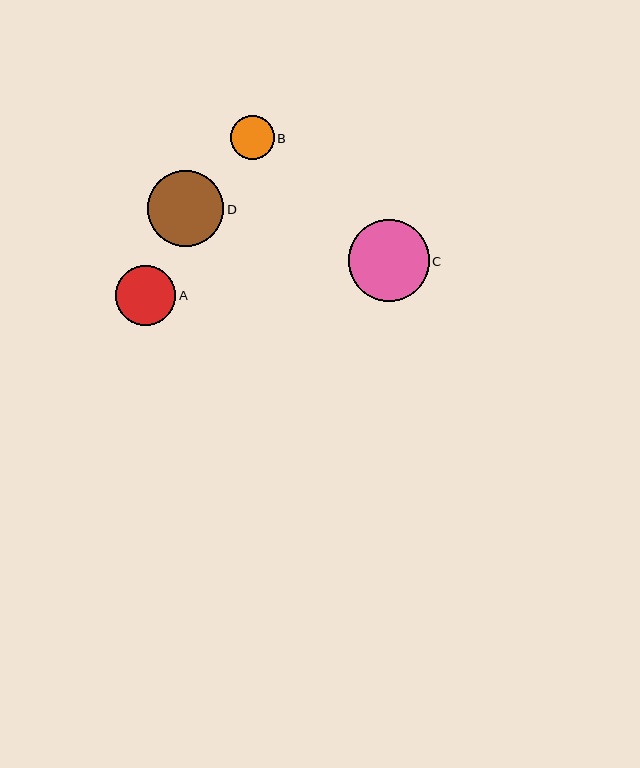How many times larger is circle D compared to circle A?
Circle D is approximately 1.3 times the size of circle A.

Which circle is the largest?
Circle C is the largest with a size of approximately 81 pixels.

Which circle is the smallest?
Circle B is the smallest with a size of approximately 44 pixels.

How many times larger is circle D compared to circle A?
Circle D is approximately 1.3 times the size of circle A.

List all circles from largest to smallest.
From largest to smallest: C, D, A, B.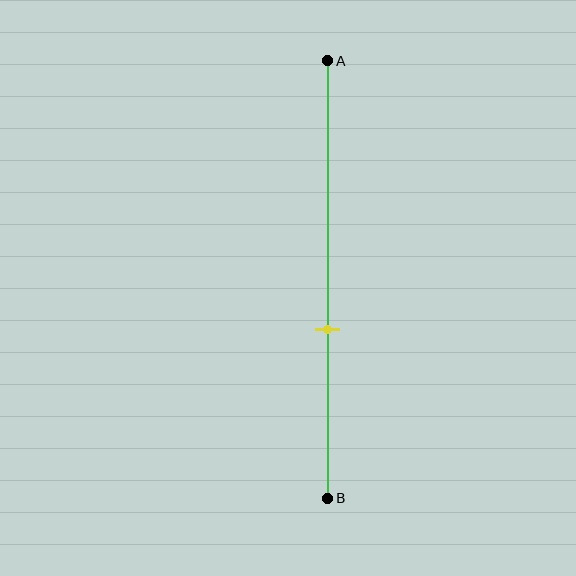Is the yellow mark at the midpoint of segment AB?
No, the mark is at about 60% from A, not at the 50% midpoint.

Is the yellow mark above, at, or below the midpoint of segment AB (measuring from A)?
The yellow mark is below the midpoint of segment AB.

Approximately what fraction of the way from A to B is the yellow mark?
The yellow mark is approximately 60% of the way from A to B.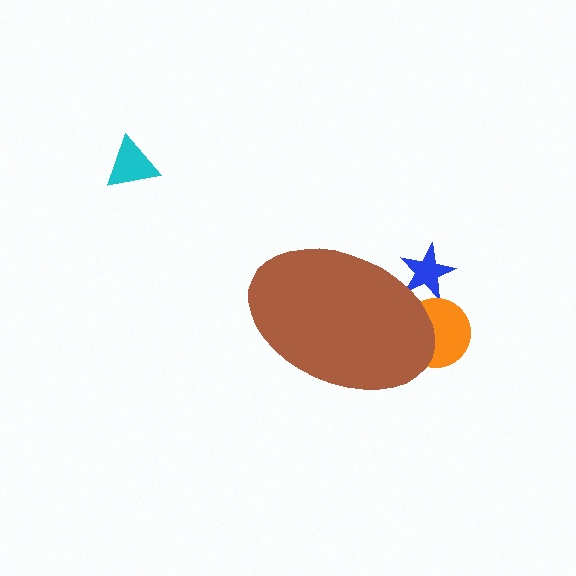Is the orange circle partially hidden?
Yes, the orange circle is partially hidden behind the brown ellipse.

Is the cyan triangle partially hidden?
No, the cyan triangle is fully visible.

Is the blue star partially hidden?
Yes, the blue star is partially hidden behind the brown ellipse.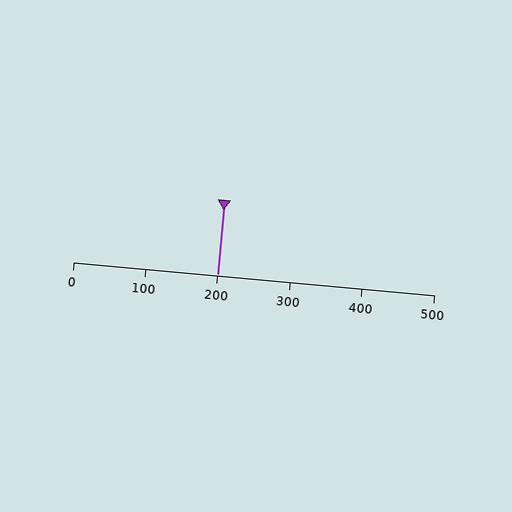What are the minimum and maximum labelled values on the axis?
The axis runs from 0 to 500.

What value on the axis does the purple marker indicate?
The marker indicates approximately 200.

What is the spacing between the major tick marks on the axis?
The major ticks are spaced 100 apart.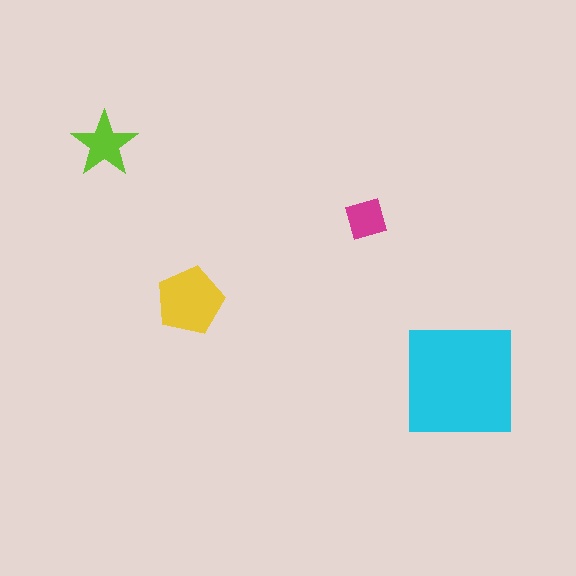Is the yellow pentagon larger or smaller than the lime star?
Larger.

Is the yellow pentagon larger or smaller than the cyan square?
Smaller.